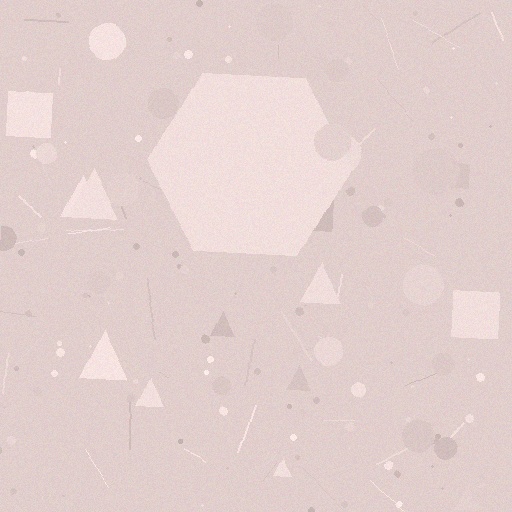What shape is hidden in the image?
A hexagon is hidden in the image.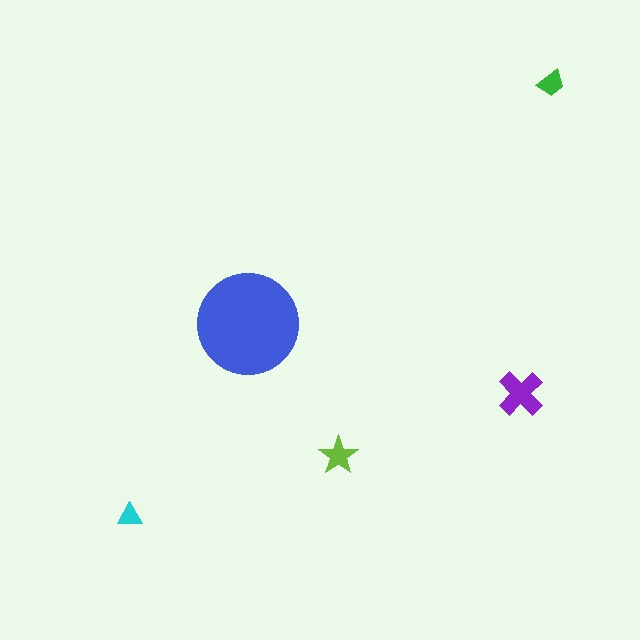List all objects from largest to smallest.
The blue circle, the purple cross, the lime star, the green trapezoid, the cyan triangle.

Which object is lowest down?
The cyan triangle is bottommost.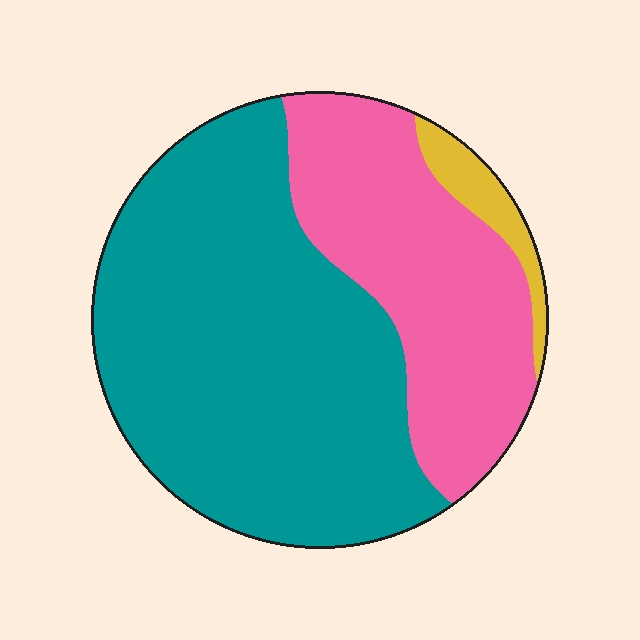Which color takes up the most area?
Teal, at roughly 60%.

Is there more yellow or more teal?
Teal.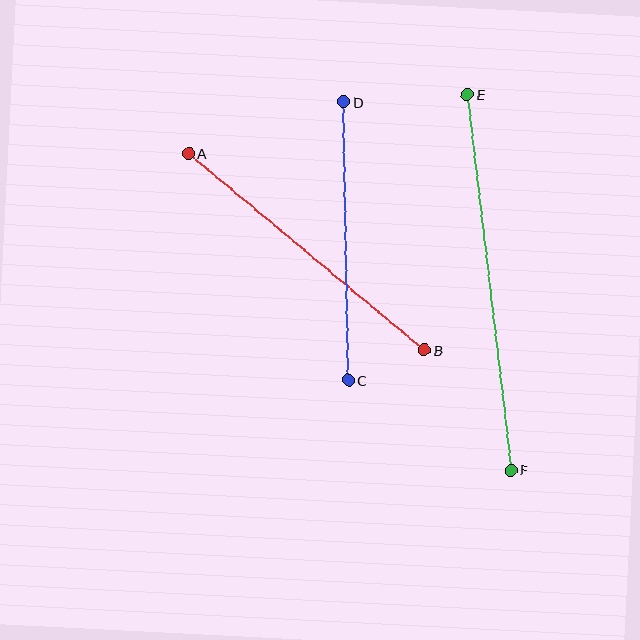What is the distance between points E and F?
The distance is approximately 378 pixels.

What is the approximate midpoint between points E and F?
The midpoint is at approximately (489, 282) pixels.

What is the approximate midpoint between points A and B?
The midpoint is at approximately (307, 252) pixels.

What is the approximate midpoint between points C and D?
The midpoint is at approximately (346, 241) pixels.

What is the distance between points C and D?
The distance is approximately 279 pixels.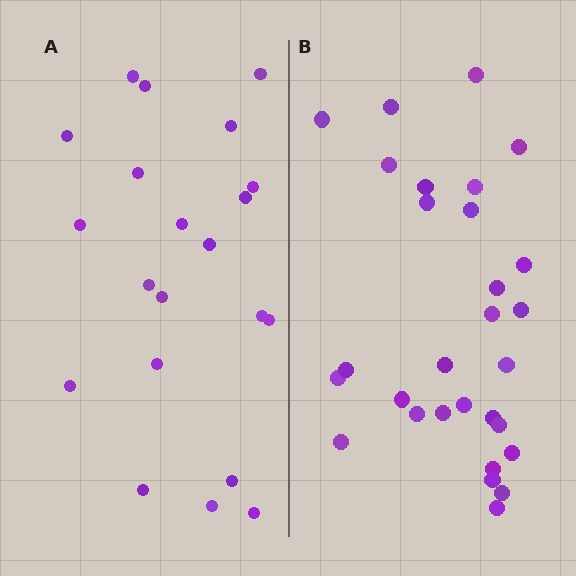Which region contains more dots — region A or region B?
Region B (the right region) has more dots.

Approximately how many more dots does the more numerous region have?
Region B has roughly 8 or so more dots than region A.